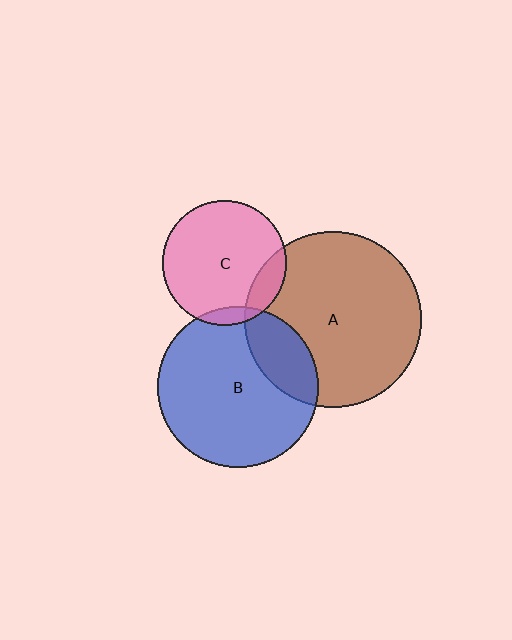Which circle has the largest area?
Circle A (brown).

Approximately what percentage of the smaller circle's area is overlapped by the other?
Approximately 20%.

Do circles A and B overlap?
Yes.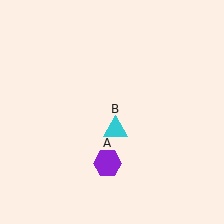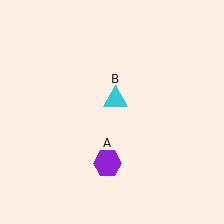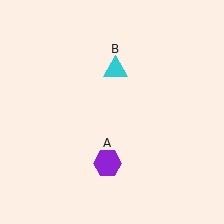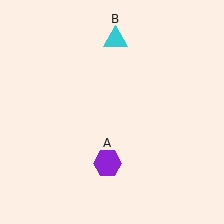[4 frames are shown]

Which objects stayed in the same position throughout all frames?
Purple hexagon (object A) remained stationary.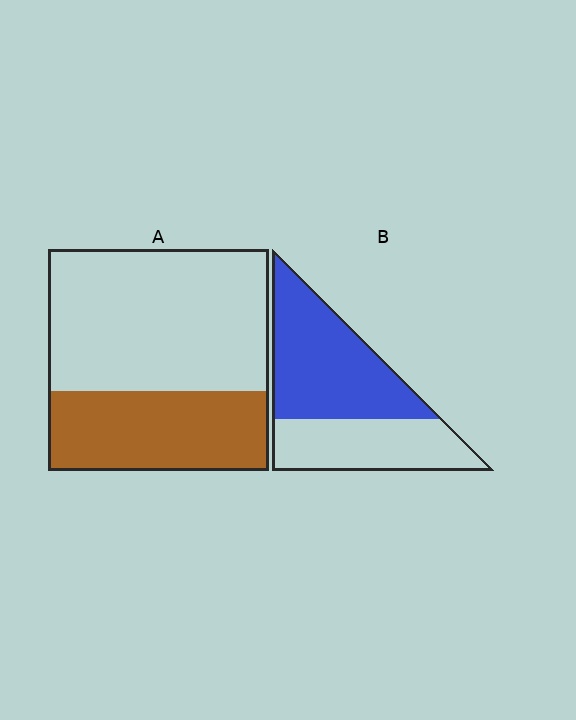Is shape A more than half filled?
No.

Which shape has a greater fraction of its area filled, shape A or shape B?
Shape B.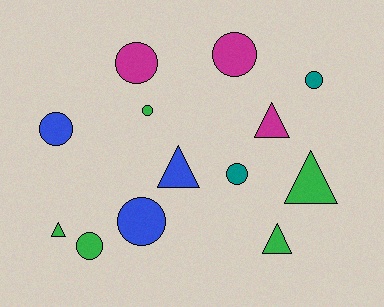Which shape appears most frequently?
Circle, with 8 objects.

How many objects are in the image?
There are 13 objects.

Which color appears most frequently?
Green, with 5 objects.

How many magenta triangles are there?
There is 1 magenta triangle.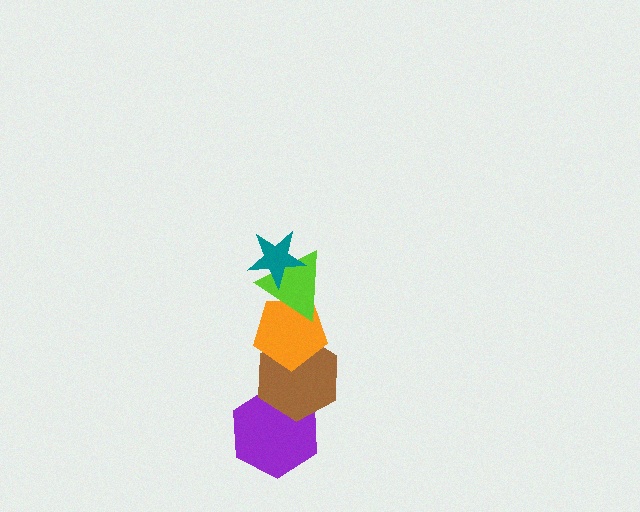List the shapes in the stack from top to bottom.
From top to bottom: the teal star, the lime triangle, the orange pentagon, the brown hexagon, the purple hexagon.